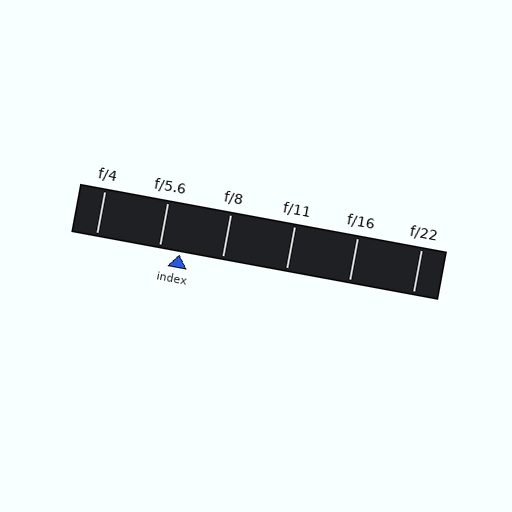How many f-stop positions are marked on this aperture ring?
There are 6 f-stop positions marked.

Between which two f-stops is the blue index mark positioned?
The index mark is between f/5.6 and f/8.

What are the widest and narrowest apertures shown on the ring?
The widest aperture shown is f/4 and the narrowest is f/22.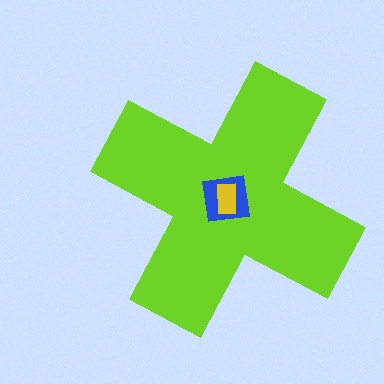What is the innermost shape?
The yellow rectangle.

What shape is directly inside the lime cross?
The blue square.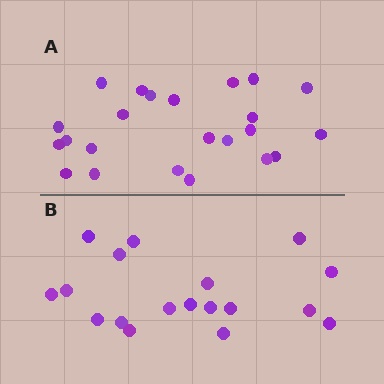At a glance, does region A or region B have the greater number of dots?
Region A (the top region) has more dots.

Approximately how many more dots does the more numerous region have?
Region A has about 5 more dots than region B.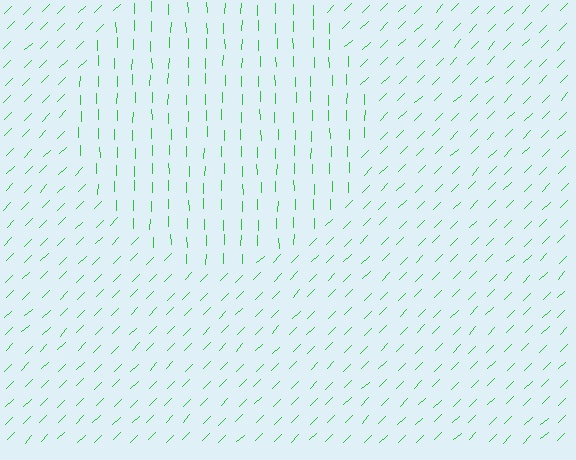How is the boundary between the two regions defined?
The boundary is defined purely by a change in line orientation (approximately 45 degrees difference). All lines are the same color and thickness.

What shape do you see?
I see a circle.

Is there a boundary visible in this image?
Yes, there is a texture boundary formed by a change in line orientation.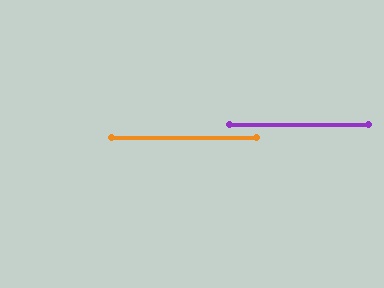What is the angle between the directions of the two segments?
Approximately 0 degrees.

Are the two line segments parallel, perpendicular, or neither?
Parallel — their directions differ by only 0.3°.